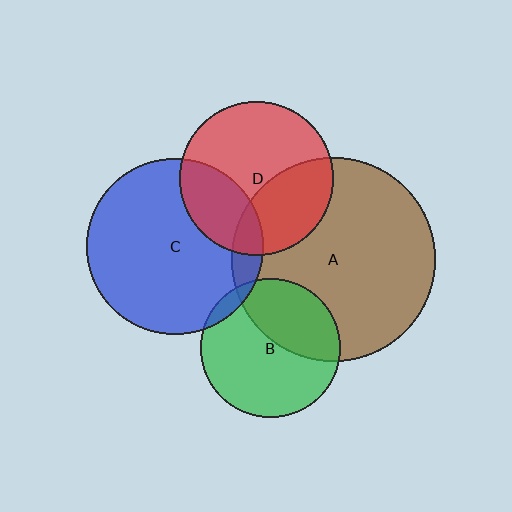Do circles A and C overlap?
Yes.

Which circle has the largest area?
Circle A (brown).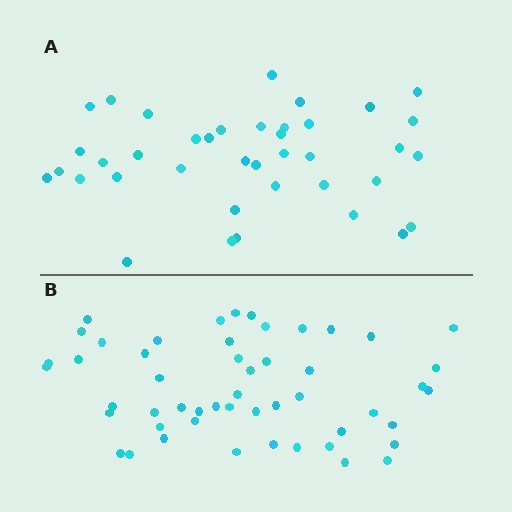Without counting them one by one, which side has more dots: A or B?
Region B (the bottom region) has more dots.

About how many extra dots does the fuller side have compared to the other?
Region B has roughly 12 or so more dots than region A.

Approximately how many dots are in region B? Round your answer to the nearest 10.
About 50 dots. (The exact count is 51, which rounds to 50.)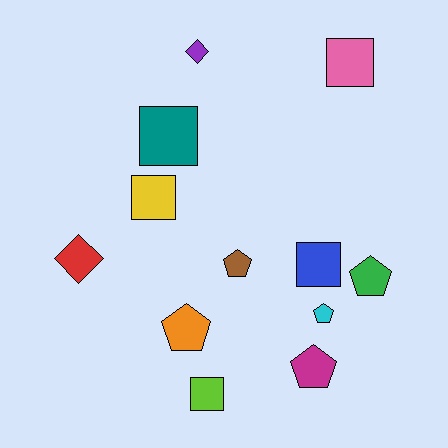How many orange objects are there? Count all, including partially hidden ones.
There is 1 orange object.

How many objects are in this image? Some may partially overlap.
There are 12 objects.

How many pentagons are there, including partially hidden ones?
There are 5 pentagons.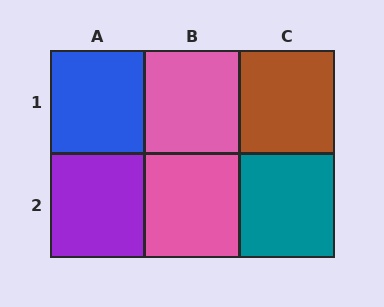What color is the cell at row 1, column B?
Pink.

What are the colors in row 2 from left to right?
Purple, pink, teal.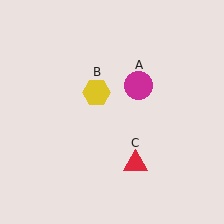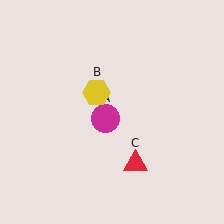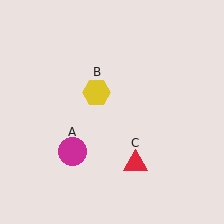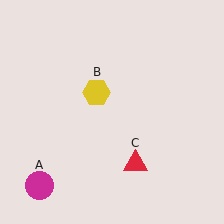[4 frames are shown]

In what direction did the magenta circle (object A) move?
The magenta circle (object A) moved down and to the left.